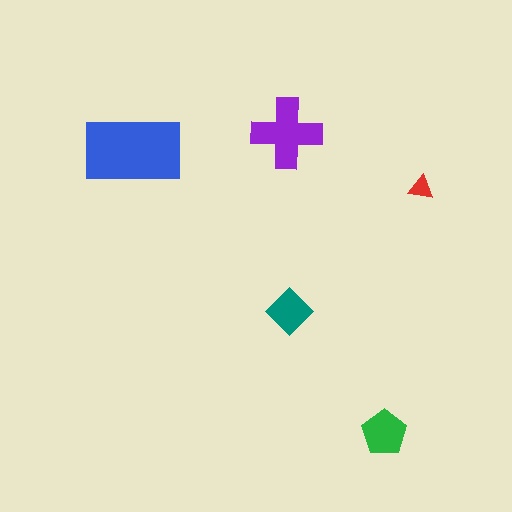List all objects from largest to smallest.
The blue rectangle, the purple cross, the green pentagon, the teal diamond, the red triangle.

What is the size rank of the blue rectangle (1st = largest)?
1st.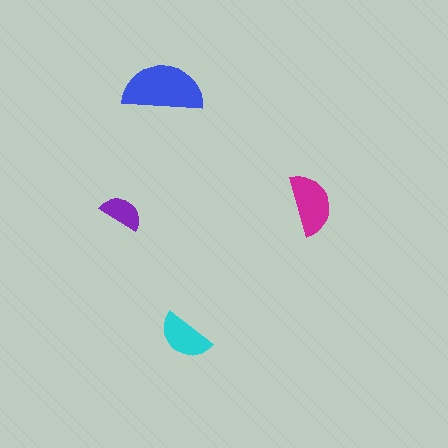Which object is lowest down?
The cyan semicircle is bottommost.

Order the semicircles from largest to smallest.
the blue one, the magenta one, the cyan one, the purple one.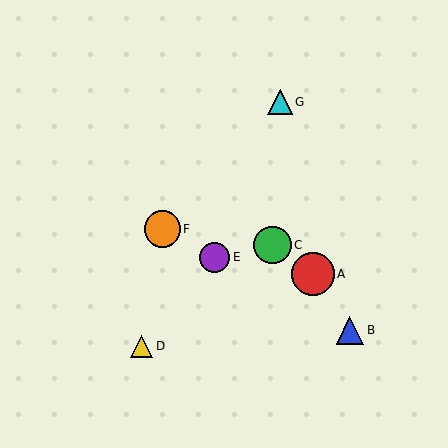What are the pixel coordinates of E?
Object E is at (215, 257).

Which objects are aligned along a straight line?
Objects B, E, F are aligned along a straight line.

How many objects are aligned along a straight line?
3 objects (B, E, F) are aligned along a straight line.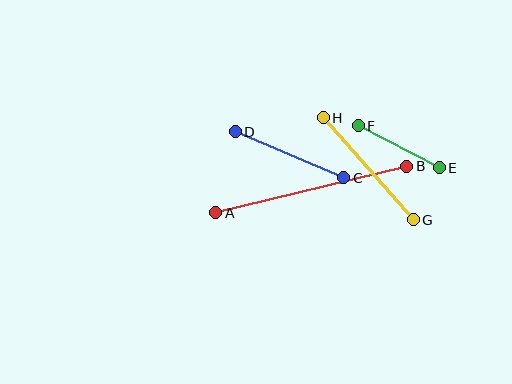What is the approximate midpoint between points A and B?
The midpoint is at approximately (311, 190) pixels.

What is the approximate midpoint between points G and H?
The midpoint is at approximately (368, 169) pixels.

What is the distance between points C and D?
The distance is approximately 118 pixels.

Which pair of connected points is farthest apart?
Points A and B are farthest apart.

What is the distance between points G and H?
The distance is approximately 136 pixels.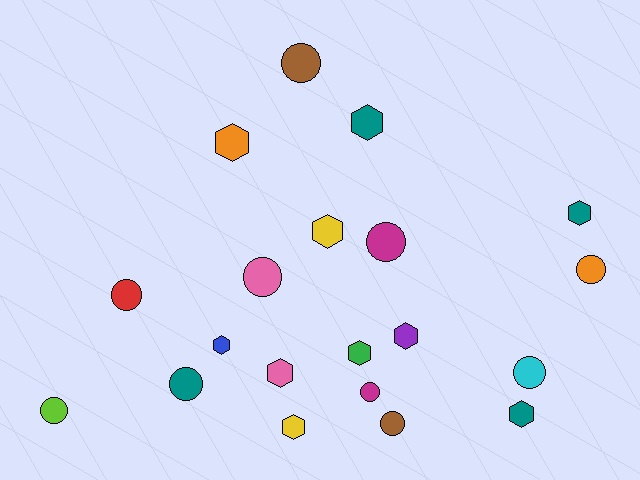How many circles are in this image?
There are 10 circles.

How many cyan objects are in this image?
There is 1 cyan object.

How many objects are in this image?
There are 20 objects.